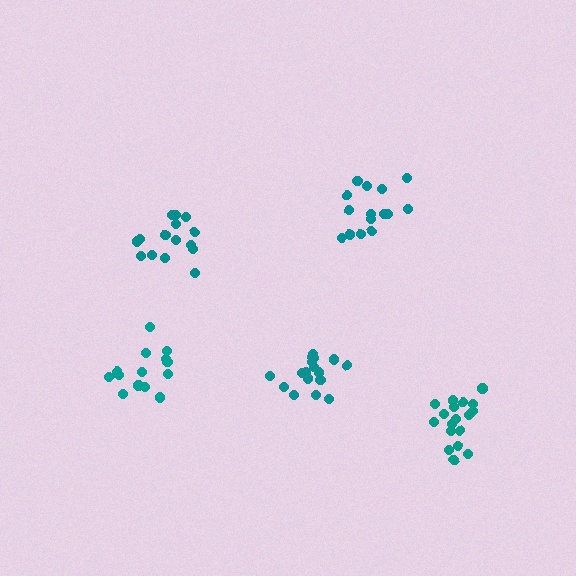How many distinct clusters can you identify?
There are 5 distinct clusters.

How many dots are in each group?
Group 1: 17 dots, Group 2: 15 dots, Group 3: 15 dots, Group 4: 14 dots, Group 5: 18 dots (79 total).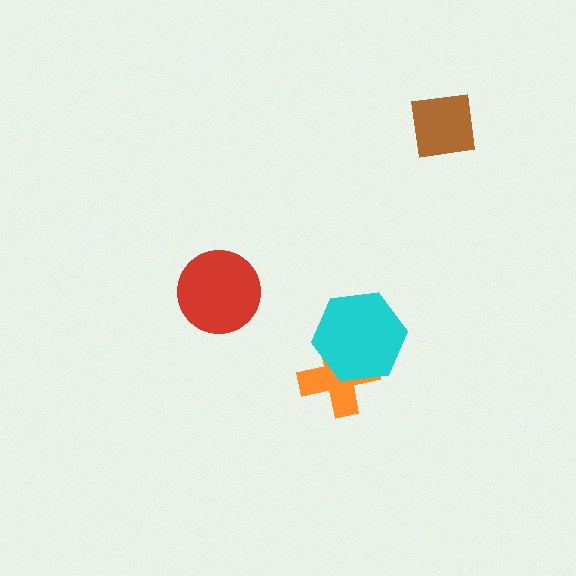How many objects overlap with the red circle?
0 objects overlap with the red circle.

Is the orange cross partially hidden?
Yes, it is partially covered by another shape.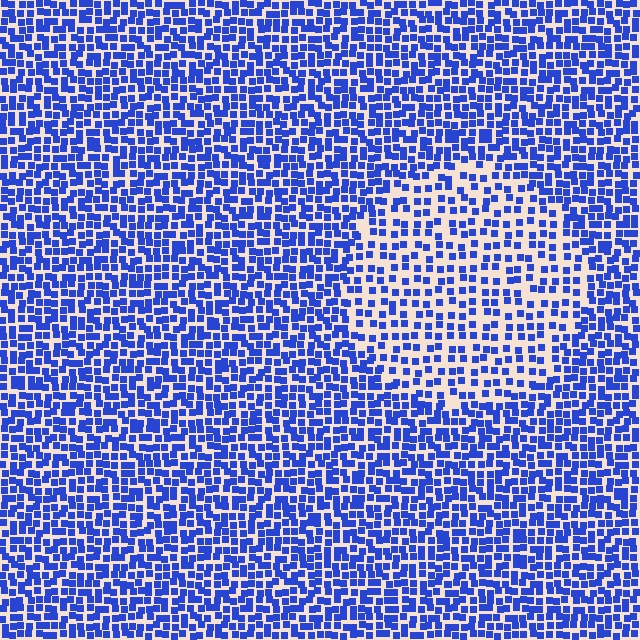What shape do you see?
I see a circle.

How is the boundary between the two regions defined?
The boundary is defined by a change in element density (approximately 1.8x ratio). All elements are the same color, size, and shape.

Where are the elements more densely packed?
The elements are more densely packed outside the circle boundary.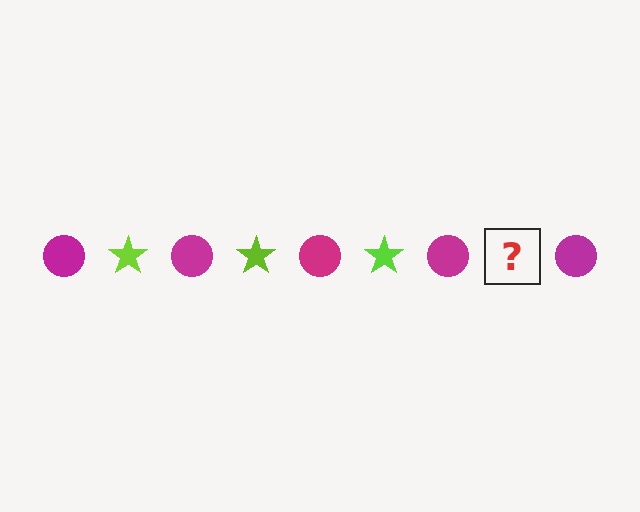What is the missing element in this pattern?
The missing element is a lime star.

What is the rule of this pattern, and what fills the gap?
The rule is that the pattern alternates between magenta circle and lime star. The gap should be filled with a lime star.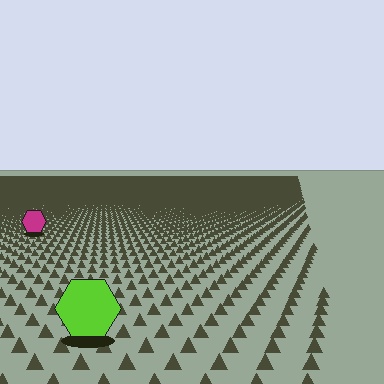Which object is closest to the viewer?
The lime hexagon is closest. The texture marks near it are larger and more spread out.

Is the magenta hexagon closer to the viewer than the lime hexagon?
No. The lime hexagon is closer — you can tell from the texture gradient: the ground texture is coarser near it.